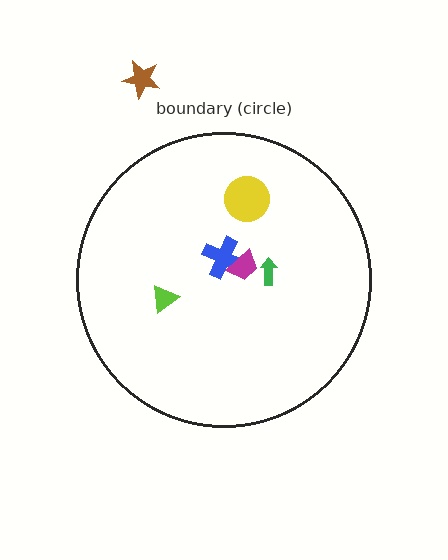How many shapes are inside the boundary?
5 inside, 1 outside.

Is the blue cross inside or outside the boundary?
Inside.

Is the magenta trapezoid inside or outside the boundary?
Inside.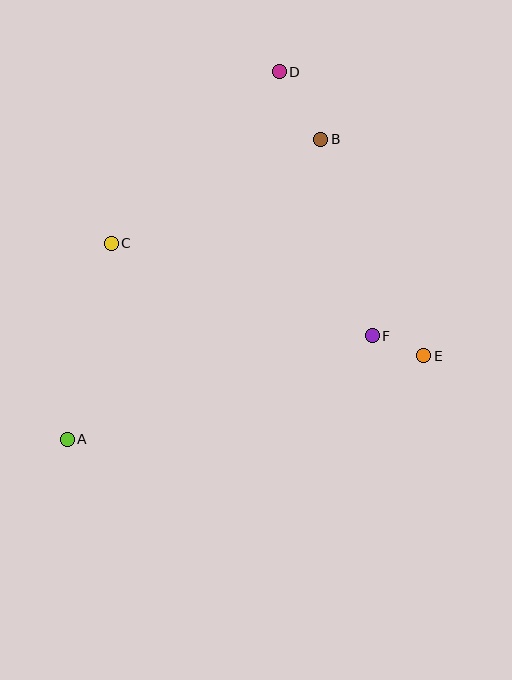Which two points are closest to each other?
Points E and F are closest to each other.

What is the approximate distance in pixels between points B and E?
The distance between B and E is approximately 240 pixels.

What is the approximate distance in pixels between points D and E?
The distance between D and E is approximately 319 pixels.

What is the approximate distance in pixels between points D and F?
The distance between D and F is approximately 280 pixels.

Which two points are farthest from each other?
Points A and D are farthest from each other.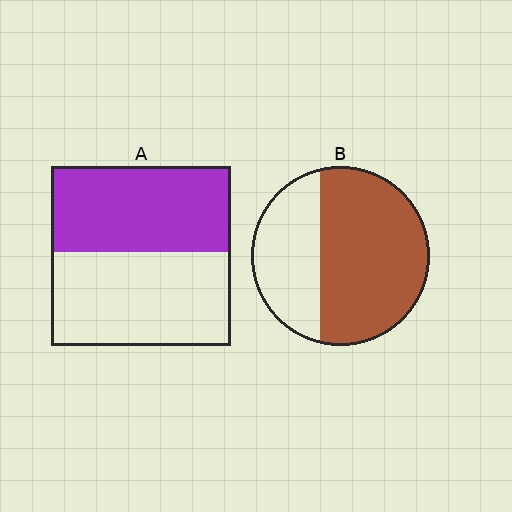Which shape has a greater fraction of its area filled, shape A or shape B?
Shape B.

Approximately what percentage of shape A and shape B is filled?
A is approximately 50% and B is approximately 65%.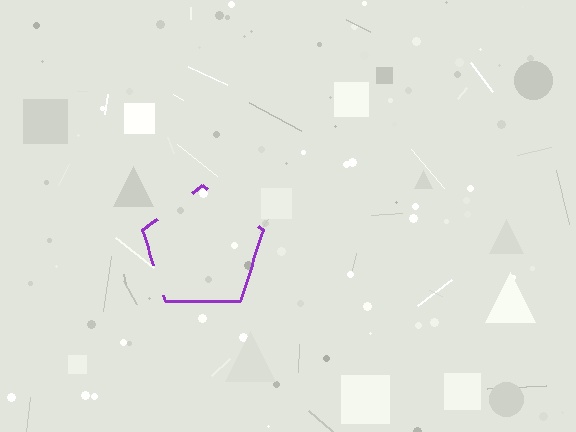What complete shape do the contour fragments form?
The contour fragments form a pentagon.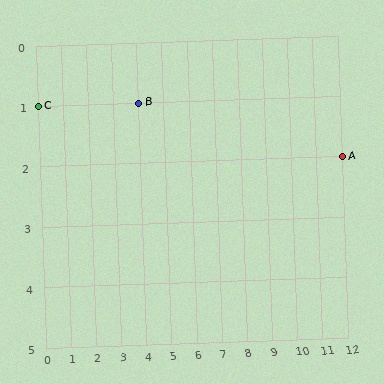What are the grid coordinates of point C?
Point C is at grid coordinates (0, 1).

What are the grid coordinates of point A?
Point A is at grid coordinates (12, 2).